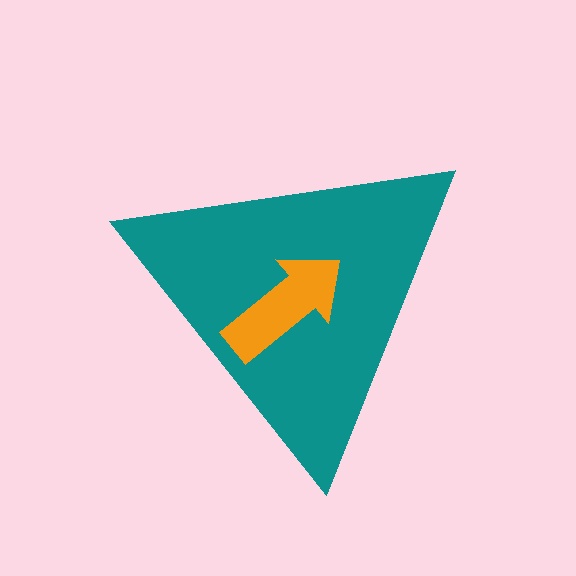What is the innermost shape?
The orange arrow.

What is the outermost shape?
The teal triangle.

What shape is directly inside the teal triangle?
The orange arrow.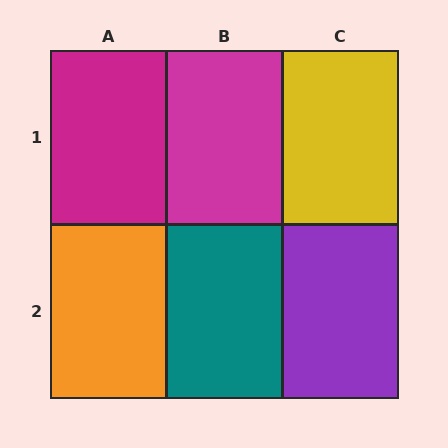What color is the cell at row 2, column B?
Teal.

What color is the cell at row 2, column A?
Orange.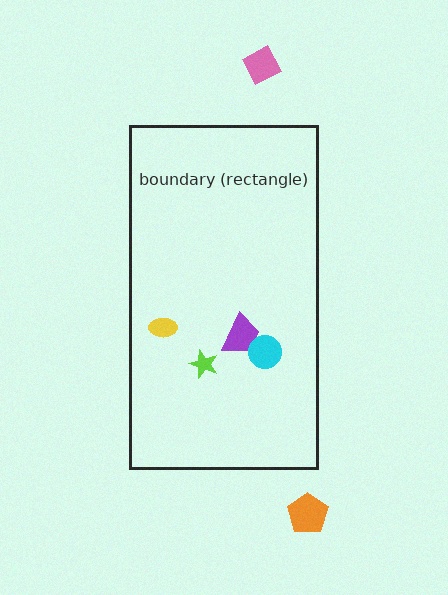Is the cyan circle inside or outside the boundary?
Inside.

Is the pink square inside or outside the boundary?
Outside.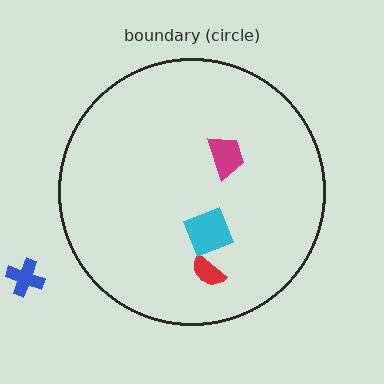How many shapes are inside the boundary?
3 inside, 1 outside.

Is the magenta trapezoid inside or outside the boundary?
Inside.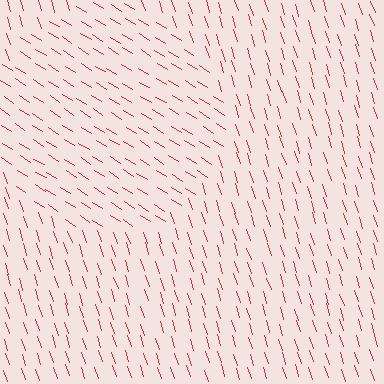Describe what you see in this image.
The image is filled with small red line segments. A circle region in the image has lines oriented differently from the surrounding lines, creating a visible texture boundary.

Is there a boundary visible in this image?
Yes, there is a texture boundary formed by a change in line orientation.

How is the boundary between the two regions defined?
The boundary is defined purely by a change in line orientation (approximately 40 degrees difference). All lines are the same color and thickness.